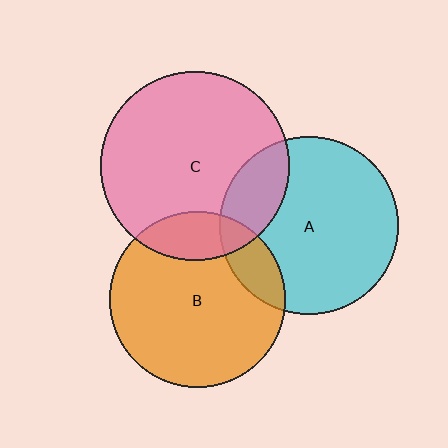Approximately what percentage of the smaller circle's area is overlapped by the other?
Approximately 15%.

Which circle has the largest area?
Circle C (pink).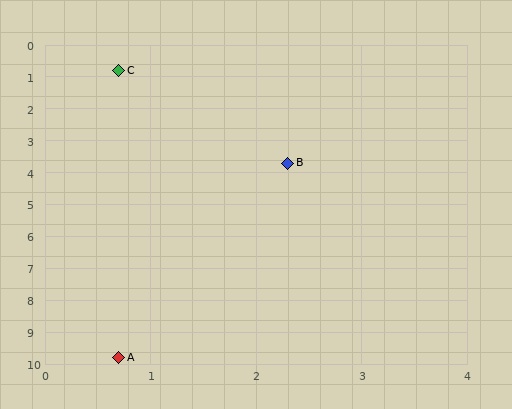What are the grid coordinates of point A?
Point A is at approximately (0.7, 9.8).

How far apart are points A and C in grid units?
Points A and C are about 9.0 grid units apart.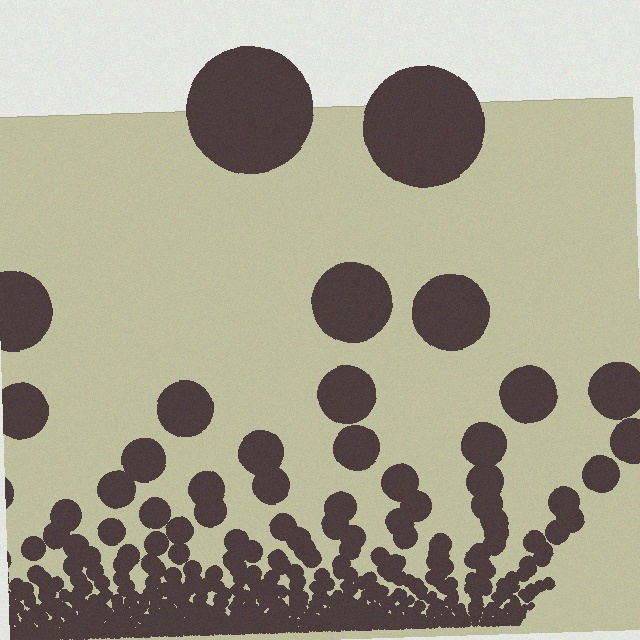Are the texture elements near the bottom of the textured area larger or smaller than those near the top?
Smaller. The gradient is inverted — elements near the bottom are smaller and denser.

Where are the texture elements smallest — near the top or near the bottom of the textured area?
Near the bottom.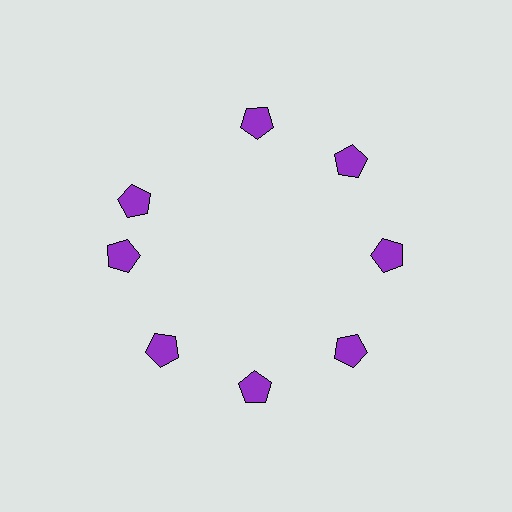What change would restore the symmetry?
The symmetry would be restored by rotating it back into even spacing with its neighbors so that all 8 pentagons sit at equal angles and equal distance from the center.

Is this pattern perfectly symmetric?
No. The 8 purple pentagons are arranged in a ring, but one element near the 10 o'clock position is rotated out of alignment along the ring, breaking the 8-fold rotational symmetry.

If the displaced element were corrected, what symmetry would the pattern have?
It would have 8-fold rotational symmetry — the pattern would map onto itself every 45 degrees.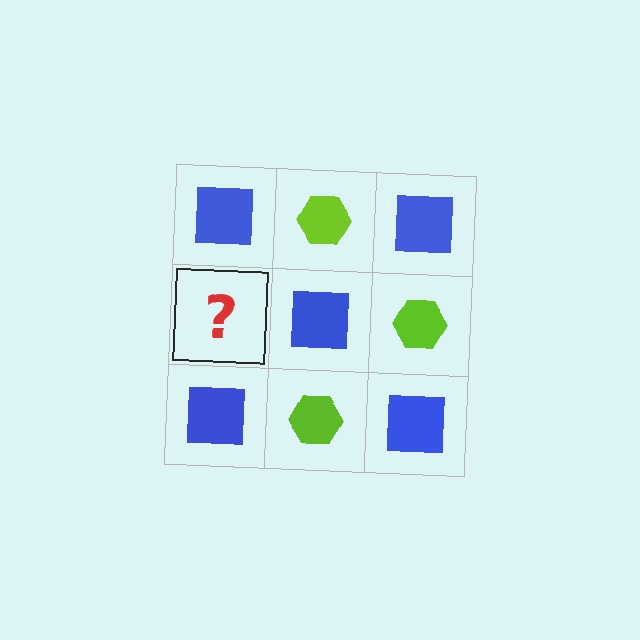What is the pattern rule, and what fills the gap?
The rule is that it alternates blue square and lime hexagon in a checkerboard pattern. The gap should be filled with a lime hexagon.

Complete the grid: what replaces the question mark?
The question mark should be replaced with a lime hexagon.